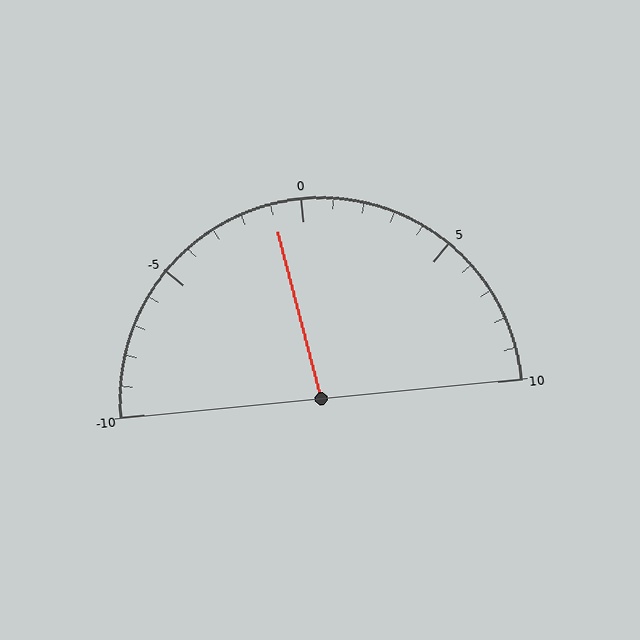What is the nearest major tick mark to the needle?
The nearest major tick mark is 0.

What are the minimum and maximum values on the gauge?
The gauge ranges from -10 to 10.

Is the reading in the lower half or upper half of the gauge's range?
The reading is in the lower half of the range (-10 to 10).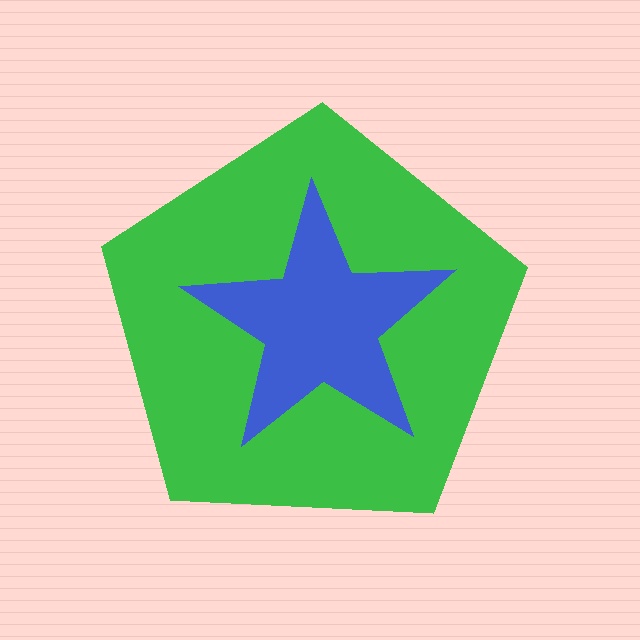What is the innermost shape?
The blue star.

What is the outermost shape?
The green pentagon.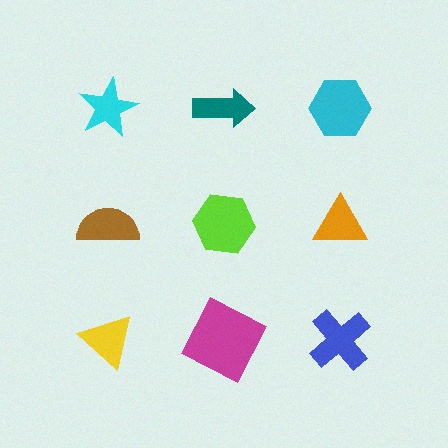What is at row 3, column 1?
A yellow triangle.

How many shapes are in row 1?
3 shapes.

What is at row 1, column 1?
A cyan star.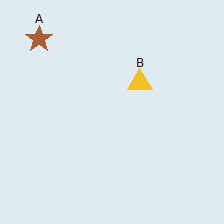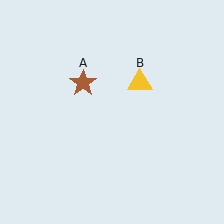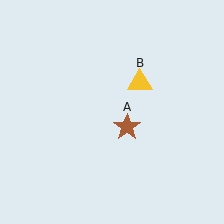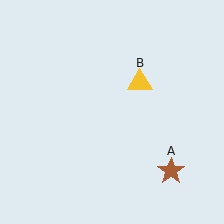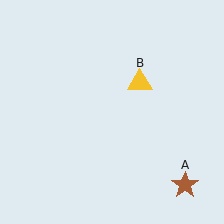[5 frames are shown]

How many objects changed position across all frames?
1 object changed position: brown star (object A).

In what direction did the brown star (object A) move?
The brown star (object A) moved down and to the right.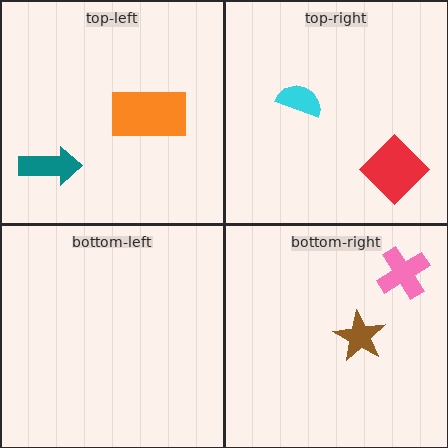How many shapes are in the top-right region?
2.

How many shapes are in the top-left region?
2.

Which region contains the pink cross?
The bottom-right region.